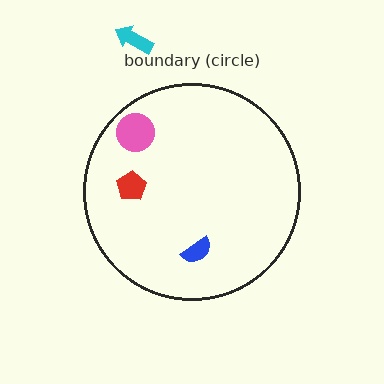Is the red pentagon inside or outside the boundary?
Inside.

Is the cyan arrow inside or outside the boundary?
Outside.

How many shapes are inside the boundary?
3 inside, 1 outside.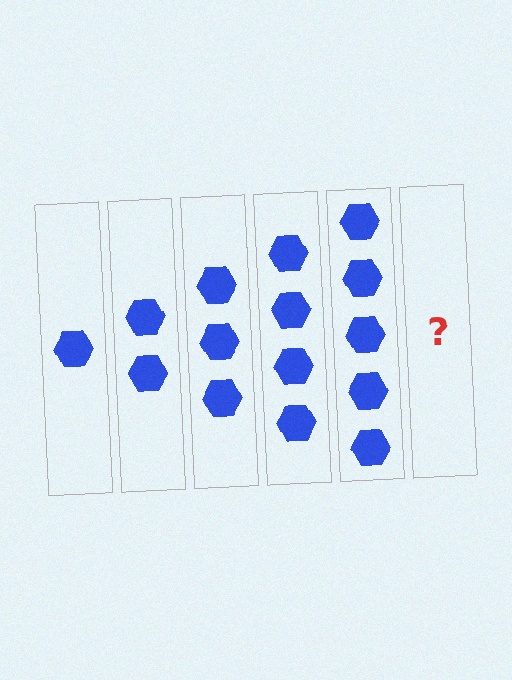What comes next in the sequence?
The next element should be 6 hexagons.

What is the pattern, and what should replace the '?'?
The pattern is that each step adds one more hexagon. The '?' should be 6 hexagons.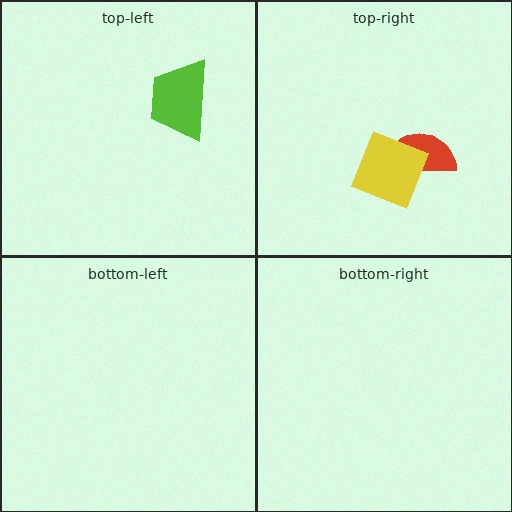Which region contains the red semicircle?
The top-right region.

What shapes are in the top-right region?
The red semicircle, the yellow square.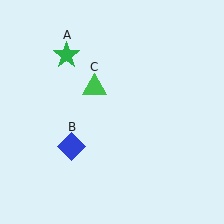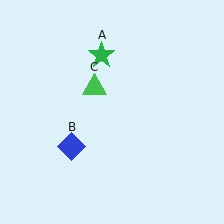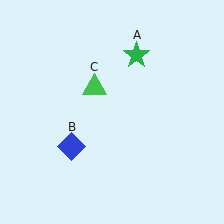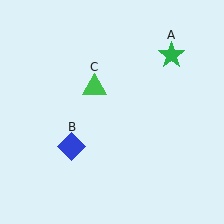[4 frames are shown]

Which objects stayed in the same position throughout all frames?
Blue diamond (object B) and green triangle (object C) remained stationary.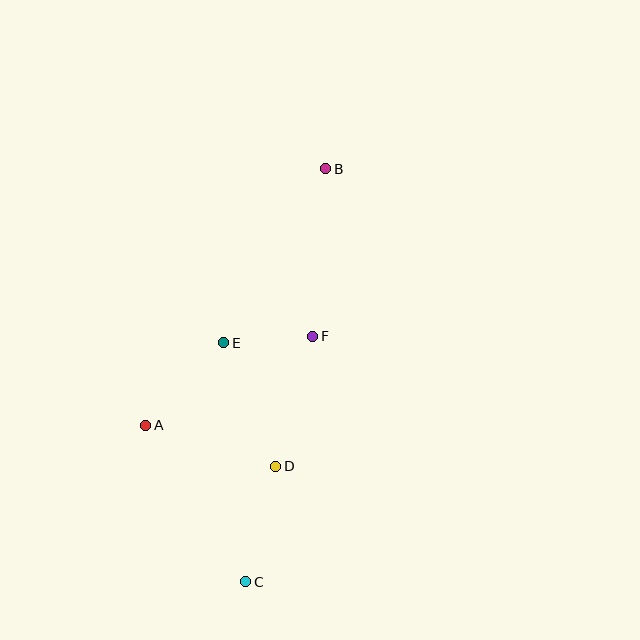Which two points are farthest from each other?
Points B and C are farthest from each other.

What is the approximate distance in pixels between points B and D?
The distance between B and D is approximately 302 pixels.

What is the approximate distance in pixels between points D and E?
The distance between D and E is approximately 134 pixels.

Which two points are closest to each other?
Points E and F are closest to each other.